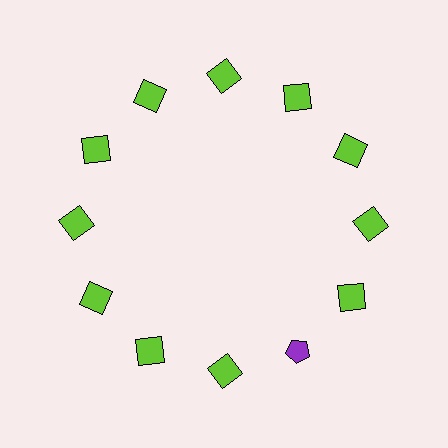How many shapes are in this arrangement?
There are 12 shapes arranged in a ring pattern.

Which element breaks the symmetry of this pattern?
The purple pentagon at roughly the 5 o'clock position breaks the symmetry. All other shapes are lime squares.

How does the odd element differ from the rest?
It differs in both color (purple instead of lime) and shape (pentagon instead of square).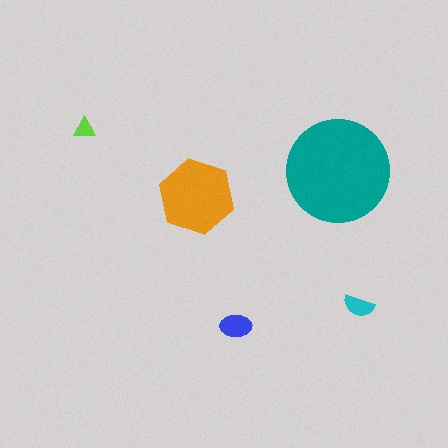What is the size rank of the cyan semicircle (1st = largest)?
4th.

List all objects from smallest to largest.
The lime triangle, the cyan semicircle, the blue ellipse, the orange hexagon, the teal circle.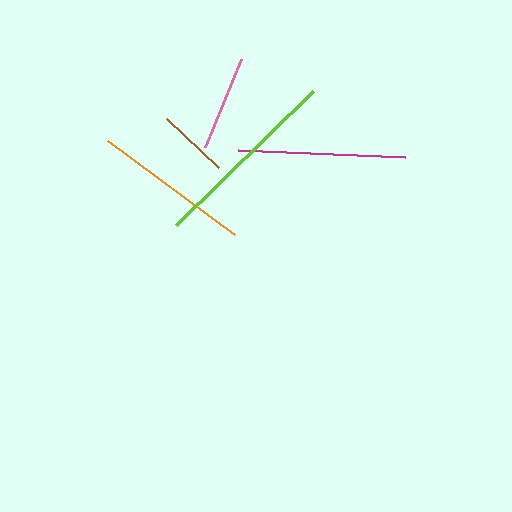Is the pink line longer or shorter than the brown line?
The pink line is longer than the brown line.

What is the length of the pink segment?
The pink segment is approximately 94 pixels long.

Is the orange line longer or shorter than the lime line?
The lime line is longer than the orange line.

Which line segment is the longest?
The lime line is the longest at approximately 191 pixels.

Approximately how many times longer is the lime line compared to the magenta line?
The lime line is approximately 1.1 times the length of the magenta line.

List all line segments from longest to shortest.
From longest to shortest: lime, magenta, orange, pink, brown.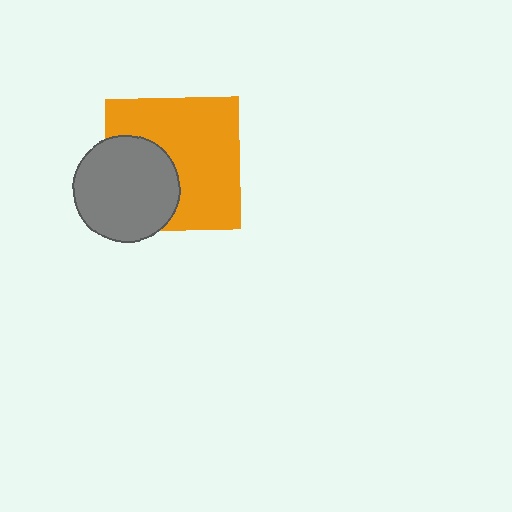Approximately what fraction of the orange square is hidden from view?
Roughly 35% of the orange square is hidden behind the gray circle.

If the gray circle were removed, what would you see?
You would see the complete orange square.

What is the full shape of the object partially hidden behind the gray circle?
The partially hidden object is an orange square.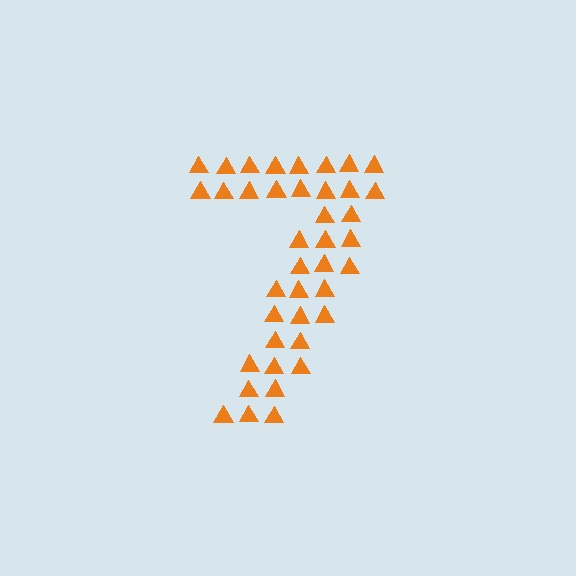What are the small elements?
The small elements are triangles.